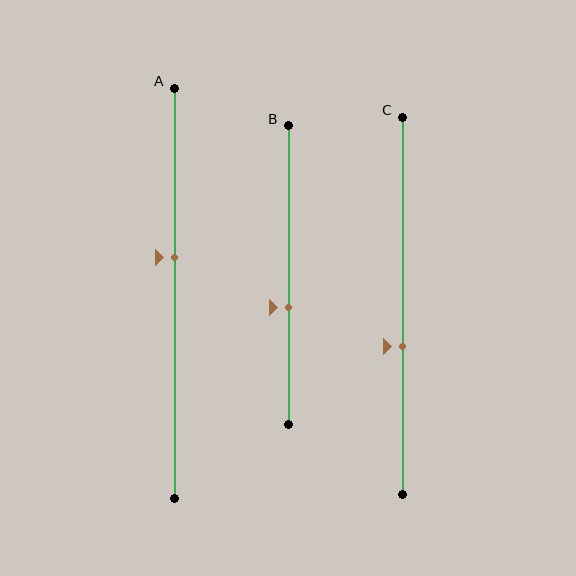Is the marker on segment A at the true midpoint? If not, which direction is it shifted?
No, the marker on segment A is shifted upward by about 9% of the segment length.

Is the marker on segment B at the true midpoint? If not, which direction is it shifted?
No, the marker on segment B is shifted downward by about 11% of the segment length.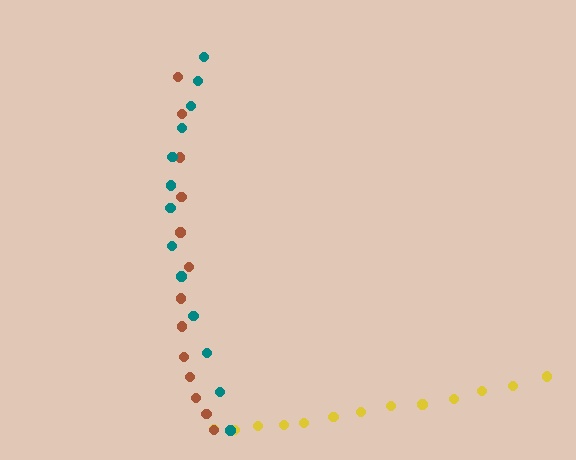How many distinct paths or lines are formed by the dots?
There are 3 distinct paths.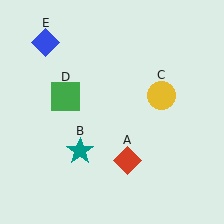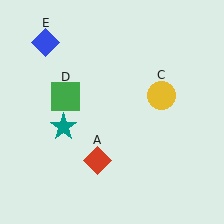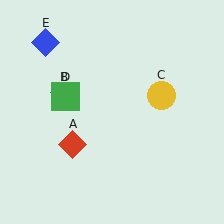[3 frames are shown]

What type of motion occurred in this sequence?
The red diamond (object A), teal star (object B) rotated clockwise around the center of the scene.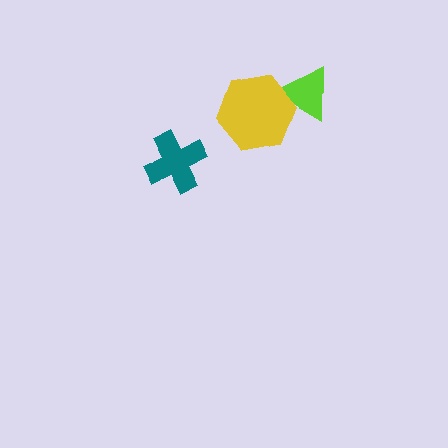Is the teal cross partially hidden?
No, no other shape covers it.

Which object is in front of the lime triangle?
The yellow hexagon is in front of the lime triangle.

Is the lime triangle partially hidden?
Yes, it is partially covered by another shape.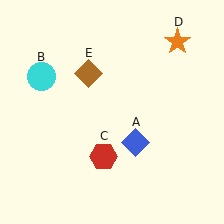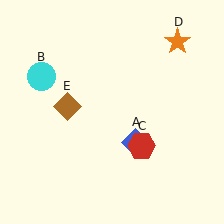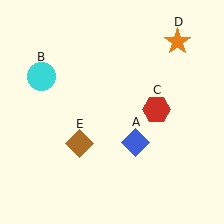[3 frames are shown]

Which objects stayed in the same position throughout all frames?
Blue diamond (object A) and cyan circle (object B) and orange star (object D) remained stationary.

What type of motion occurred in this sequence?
The red hexagon (object C), brown diamond (object E) rotated counterclockwise around the center of the scene.